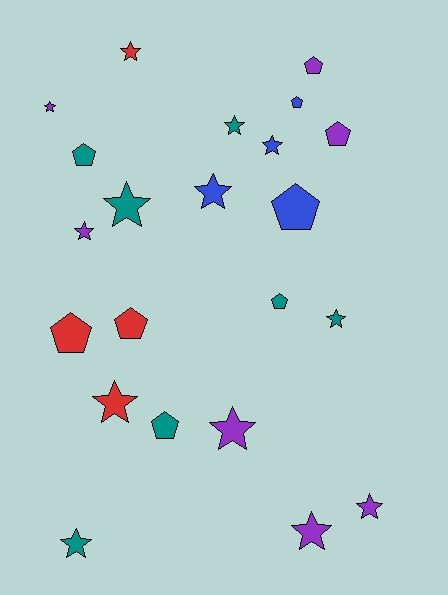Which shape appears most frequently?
Star, with 13 objects.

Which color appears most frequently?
Purple, with 7 objects.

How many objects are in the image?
There are 22 objects.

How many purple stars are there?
There are 5 purple stars.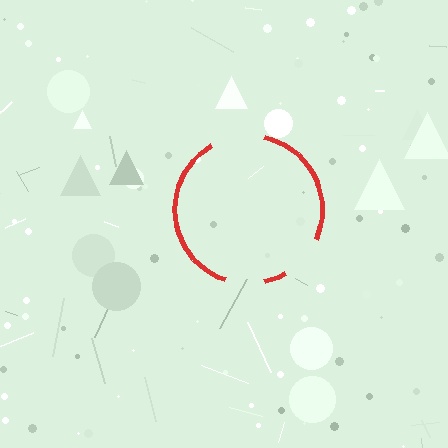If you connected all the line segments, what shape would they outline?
They would outline a circle.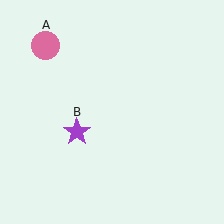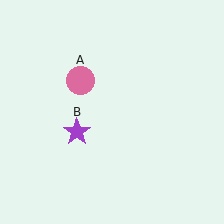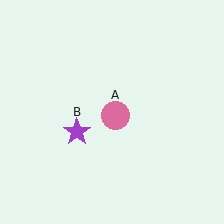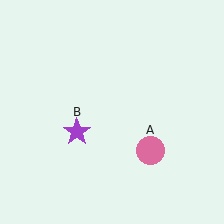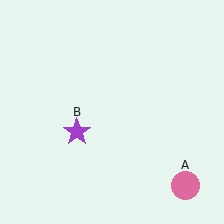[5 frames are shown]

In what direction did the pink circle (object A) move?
The pink circle (object A) moved down and to the right.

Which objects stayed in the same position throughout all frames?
Purple star (object B) remained stationary.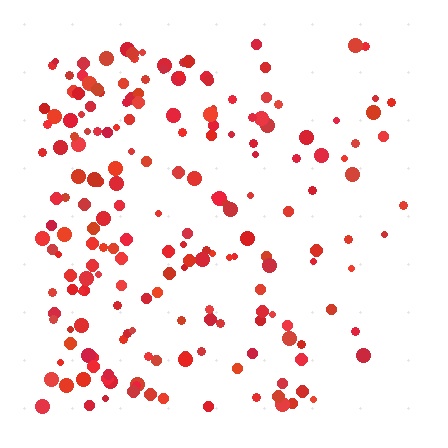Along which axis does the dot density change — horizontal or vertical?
Horizontal.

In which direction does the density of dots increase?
From right to left, with the left side densest.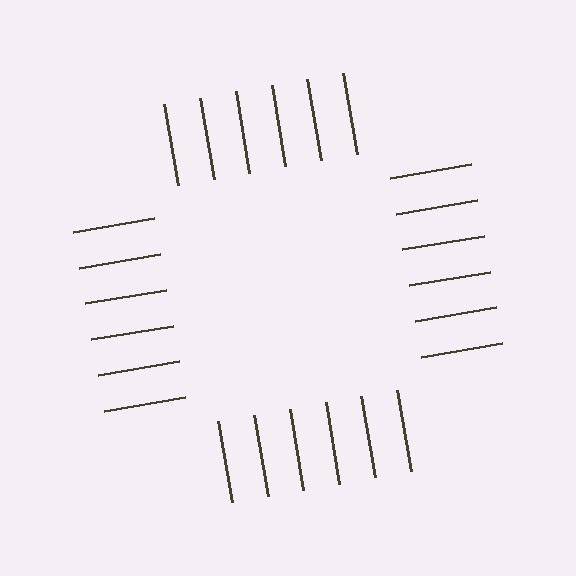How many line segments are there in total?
24 — 6 along each of the 4 edges.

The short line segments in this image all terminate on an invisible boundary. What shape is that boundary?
An illusory square — the line segments terminate on its edges but no continuous stroke is drawn.